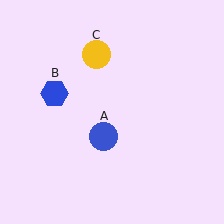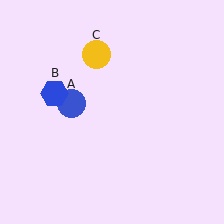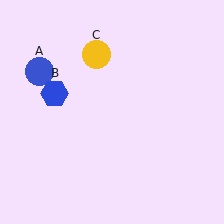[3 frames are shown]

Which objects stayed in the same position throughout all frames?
Blue hexagon (object B) and yellow circle (object C) remained stationary.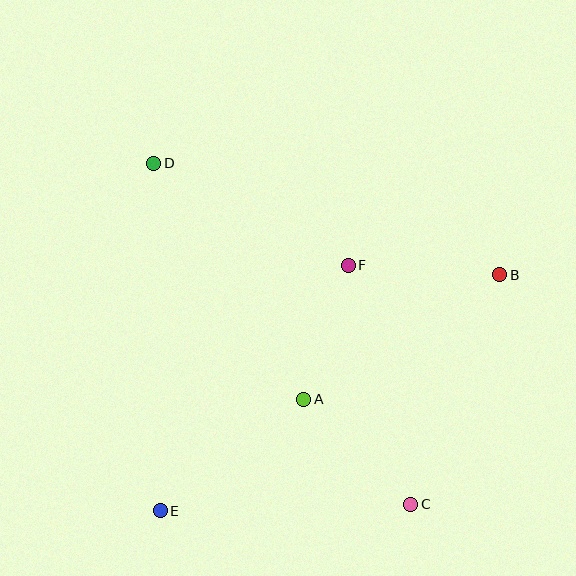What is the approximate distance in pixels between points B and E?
The distance between B and E is approximately 413 pixels.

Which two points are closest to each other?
Points A and F are closest to each other.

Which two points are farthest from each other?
Points C and D are farthest from each other.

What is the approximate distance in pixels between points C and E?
The distance between C and E is approximately 250 pixels.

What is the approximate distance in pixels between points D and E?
The distance between D and E is approximately 347 pixels.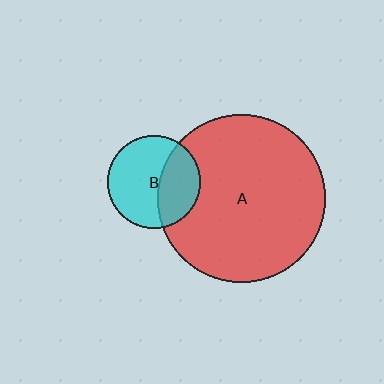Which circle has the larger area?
Circle A (red).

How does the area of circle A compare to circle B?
Approximately 3.3 times.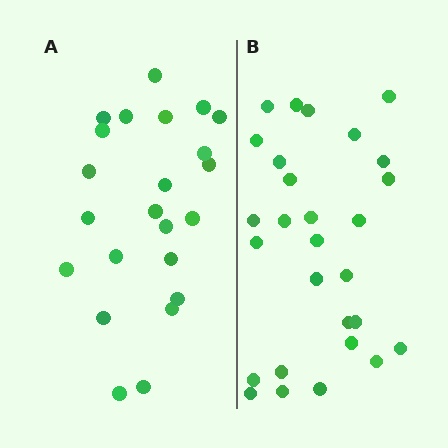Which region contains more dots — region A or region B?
Region B (the right region) has more dots.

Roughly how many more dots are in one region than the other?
Region B has about 5 more dots than region A.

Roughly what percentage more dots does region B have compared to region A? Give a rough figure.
About 20% more.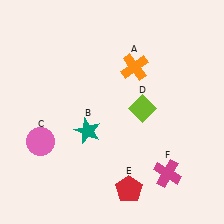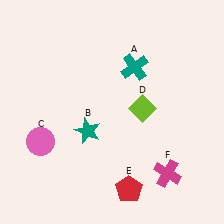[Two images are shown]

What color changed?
The cross (A) changed from orange in Image 1 to teal in Image 2.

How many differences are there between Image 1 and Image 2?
There is 1 difference between the two images.